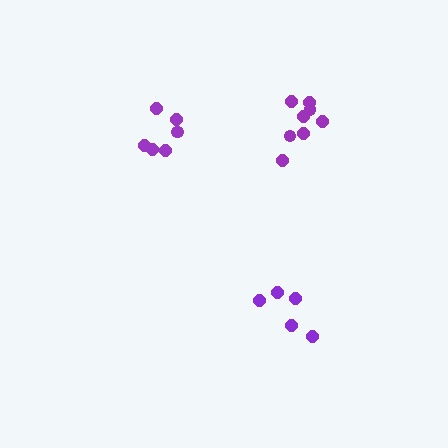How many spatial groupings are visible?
There are 3 spatial groupings.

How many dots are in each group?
Group 1: 5 dots, Group 2: 6 dots, Group 3: 8 dots (19 total).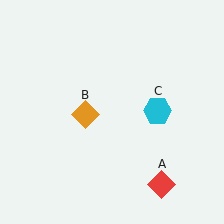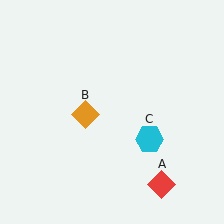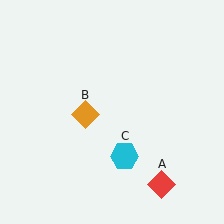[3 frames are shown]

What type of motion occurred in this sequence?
The cyan hexagon (object C) rotated clockwise around the center of the scene.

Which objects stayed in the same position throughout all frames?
Red diamond (object A) and orange diamond (object B) remained stationary.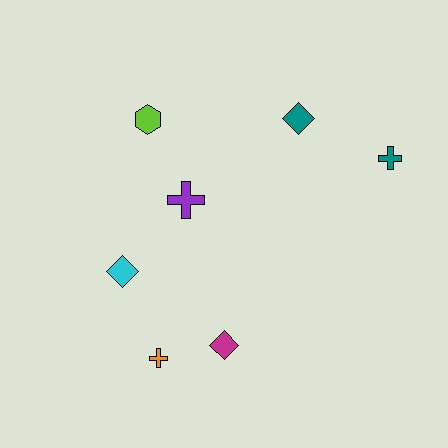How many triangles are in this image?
There are no triangles.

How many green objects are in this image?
There are no green objects.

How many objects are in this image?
There are 7 objects.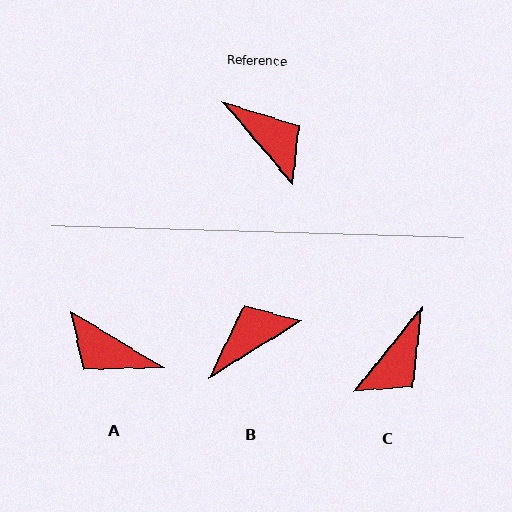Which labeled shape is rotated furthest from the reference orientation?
A, about 162 degrees away.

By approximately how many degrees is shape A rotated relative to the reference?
Approximately 162 degrees clockwise.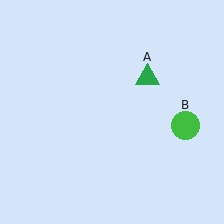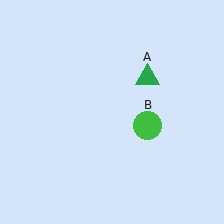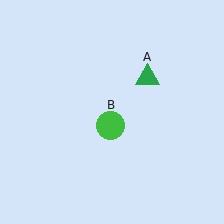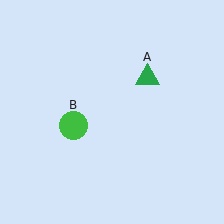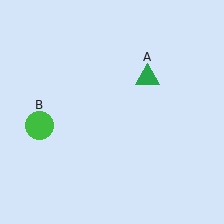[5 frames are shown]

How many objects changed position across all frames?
1 object changed position: green circle (object B).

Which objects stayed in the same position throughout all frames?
Green triangle (object A) remained stationary.